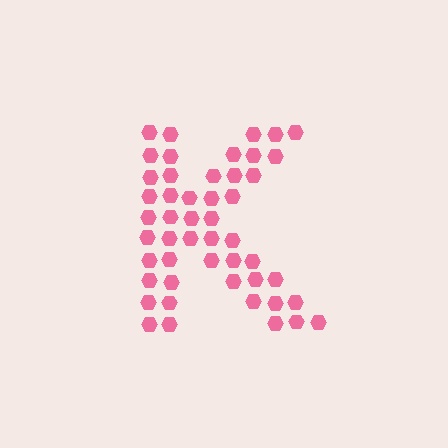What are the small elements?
The small elements are hexagons.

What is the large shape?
The large shape is the letter K.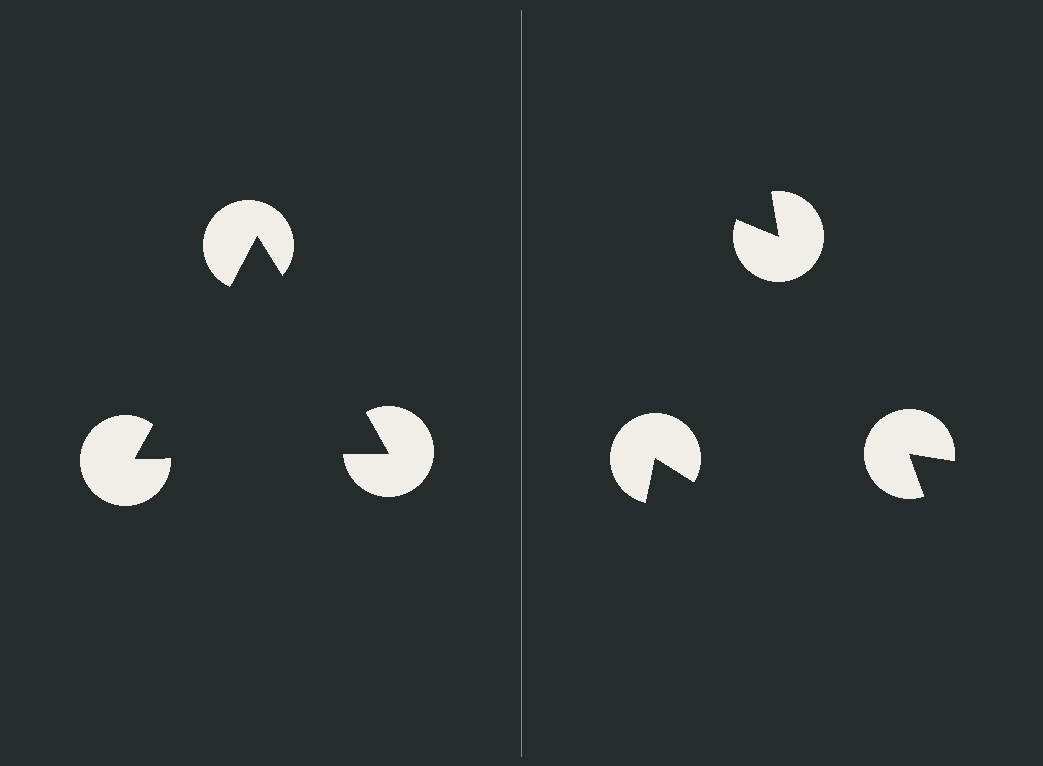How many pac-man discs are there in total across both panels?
6 — 3 on each side.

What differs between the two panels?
The pac-man discs are positioned identically on both sides; only the wedge orientations differ. On the left they align to a triangle; on the right they are misaligned.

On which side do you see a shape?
An illusory triangle appears on the left side. On the right side the wedge cuts are rotated, so no coherent shape forms.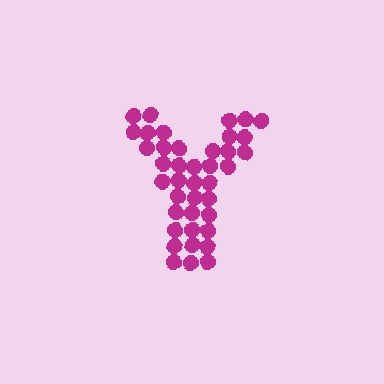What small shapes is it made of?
It is made of small circles.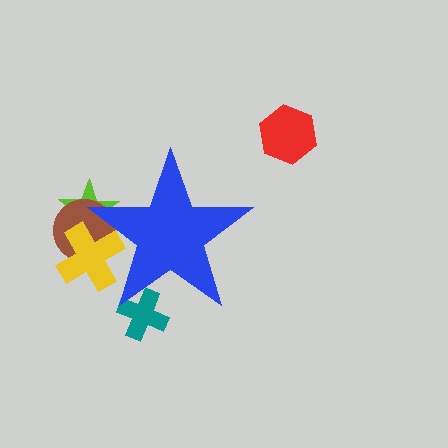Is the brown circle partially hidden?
Yes, the brown circle is partially hidden behind the blue star.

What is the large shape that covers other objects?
A blue star.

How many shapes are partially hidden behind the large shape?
4 shapes are partially hidden.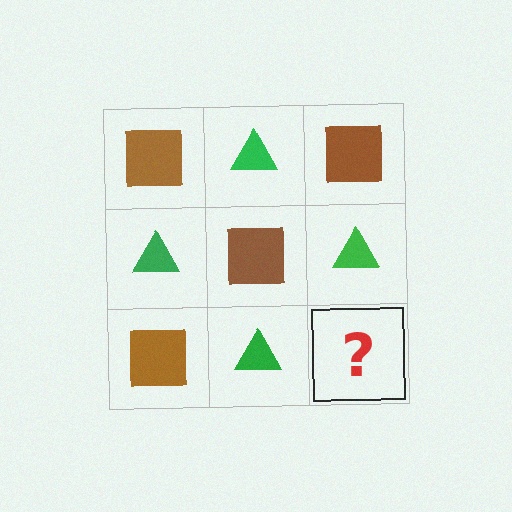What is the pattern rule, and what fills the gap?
The rule is that it alternates brown square and green triangle in a checkerboard pattern. The gap should be filled with a brown square.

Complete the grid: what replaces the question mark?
The question mark should be replaced with a brown square.